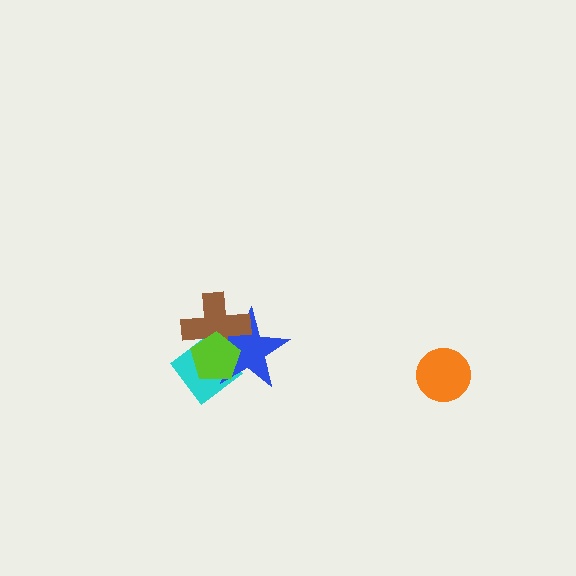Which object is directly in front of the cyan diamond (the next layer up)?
The blue star is directly in front of the cyan diamond.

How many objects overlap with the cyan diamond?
3 objects overlap with the cyan diamond.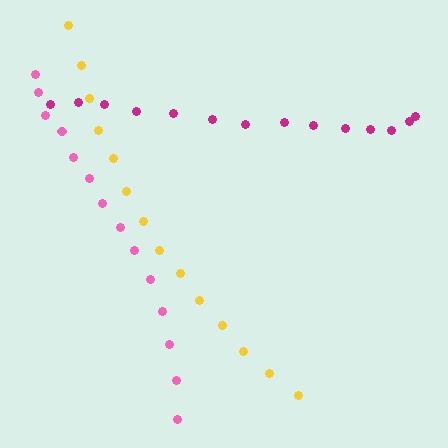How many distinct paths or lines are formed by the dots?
There are 3 distinct paths.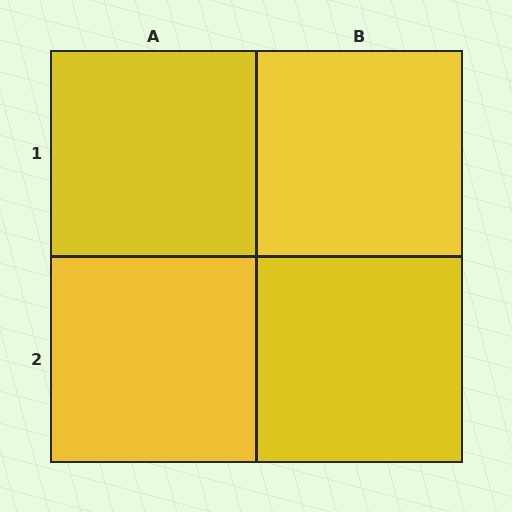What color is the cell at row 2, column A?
Yellow.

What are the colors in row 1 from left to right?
Yellow, yellow.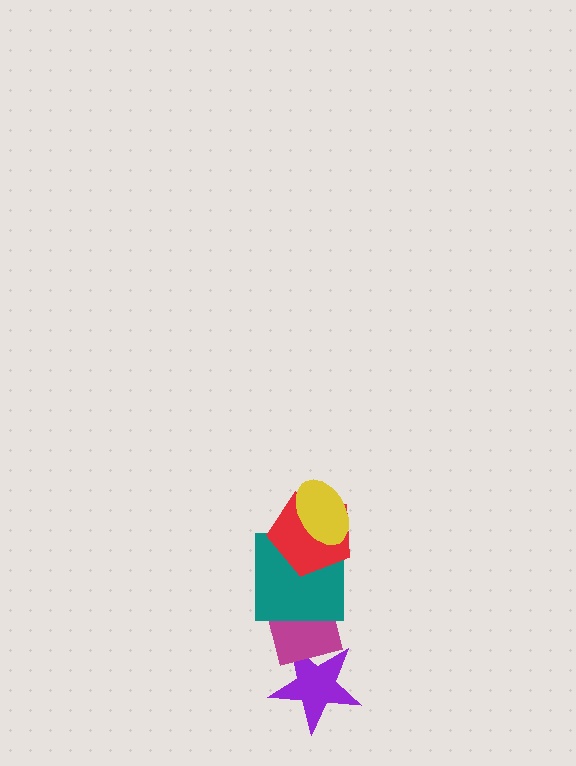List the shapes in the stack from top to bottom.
From top to bottom: the yellow ellipse, the red pentagon, the teal square, the magenta square, the purple star.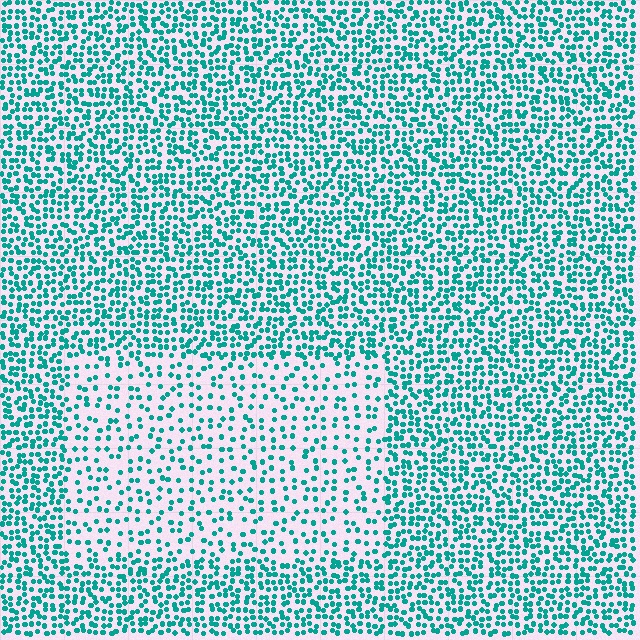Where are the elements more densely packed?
The elements are more densely packed outside the rectangle boundary.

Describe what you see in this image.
The image contains small teal elements arranged at two different densities. A rectangle-shaped region is visible where the elements are less densely packed than the surrounding area.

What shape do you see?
I see a rectangle.